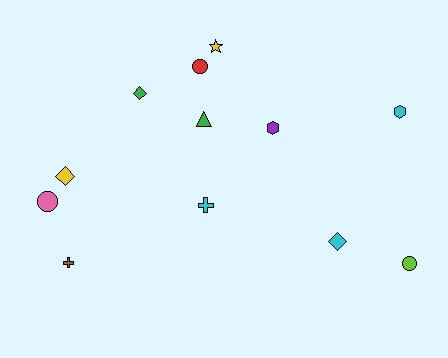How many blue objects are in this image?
There are no blue objects.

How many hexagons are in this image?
There are 2 hexagons.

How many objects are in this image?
There are 12 objects.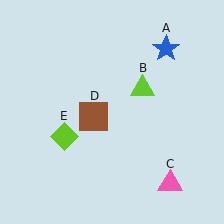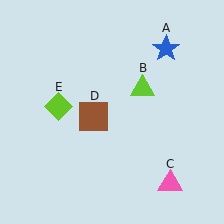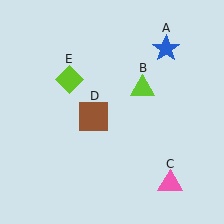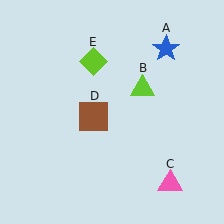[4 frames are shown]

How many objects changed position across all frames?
1 object changed position: lime diamond (object E).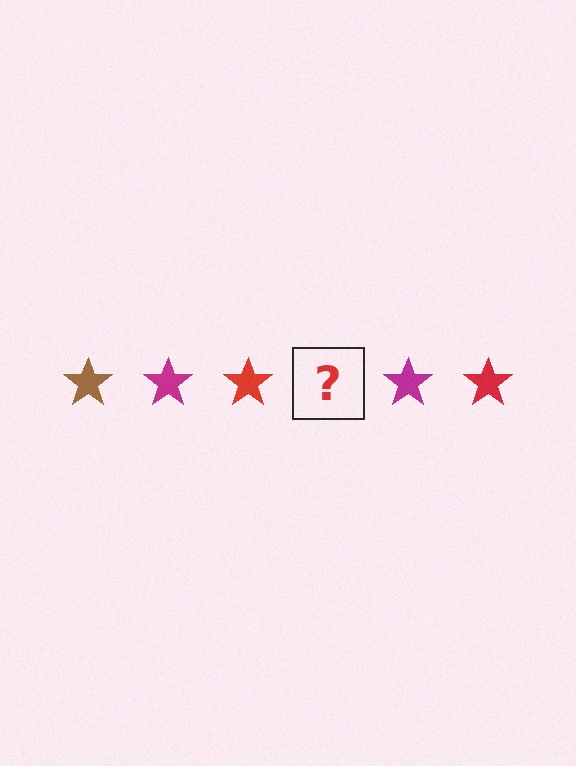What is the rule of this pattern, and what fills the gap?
The rule is that the pattern cycles through brown, magenta, red stars. The gap should be filled with a brown star.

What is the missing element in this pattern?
The missing element is a brown star.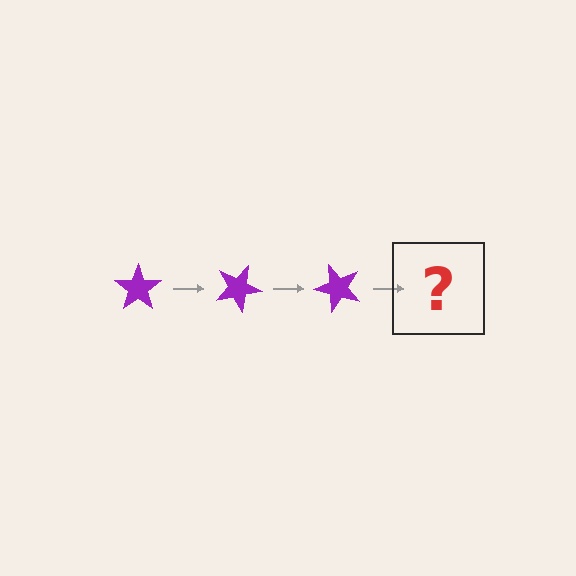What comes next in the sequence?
The next element should be a purple star rotated 75 degrees.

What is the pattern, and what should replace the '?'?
The pattern is that the star rotates 25 degrees each step. The '?' should be a purple star rotated 75 degrees.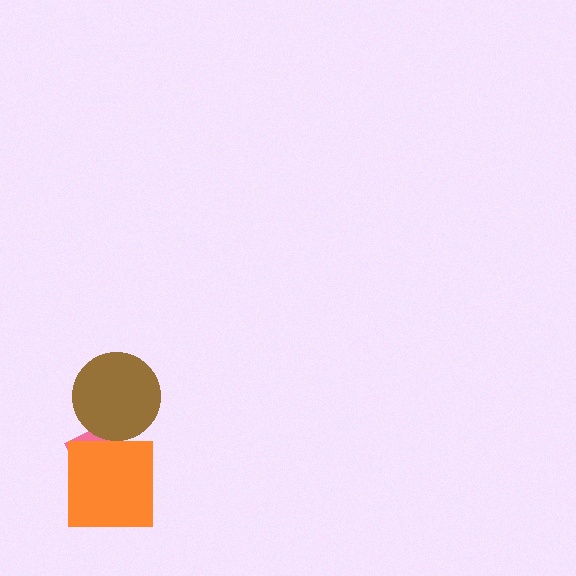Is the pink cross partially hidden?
Yes, it is partially covered by another shape.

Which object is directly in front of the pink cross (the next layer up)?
The brown circle is directly in front of the pink cross.